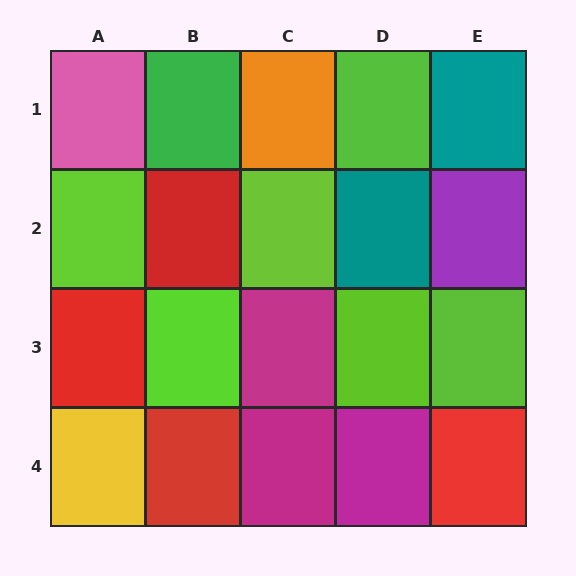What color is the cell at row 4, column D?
Magenta.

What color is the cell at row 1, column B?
Green.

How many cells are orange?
1 cell is orange.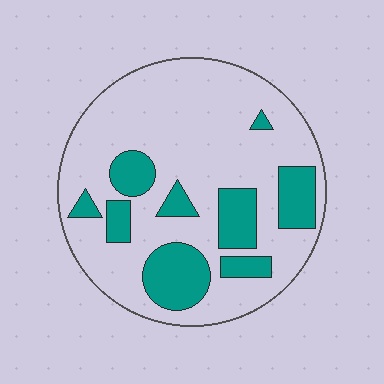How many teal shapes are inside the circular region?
9.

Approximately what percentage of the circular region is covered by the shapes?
Approximately 25%.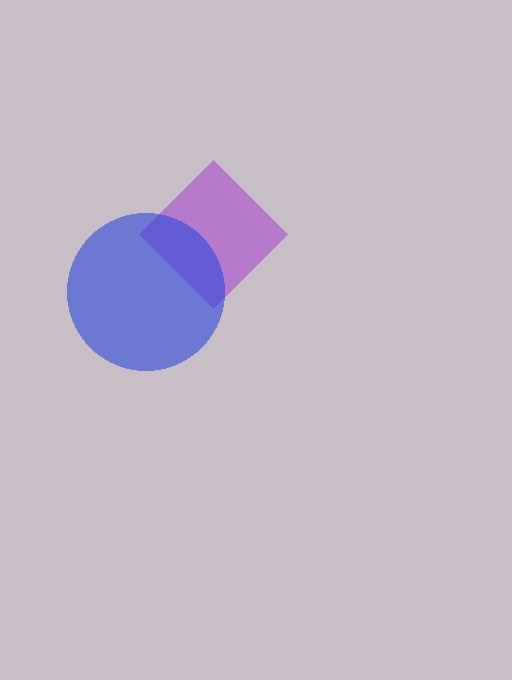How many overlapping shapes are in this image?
There are 2 overlapping shapes in the image.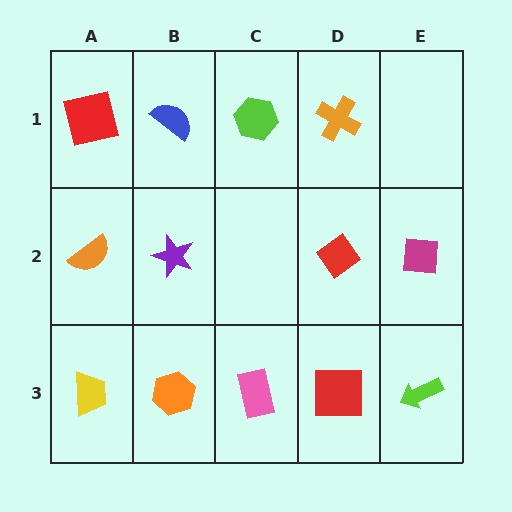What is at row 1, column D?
An orange cross.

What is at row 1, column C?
A lime hexagon.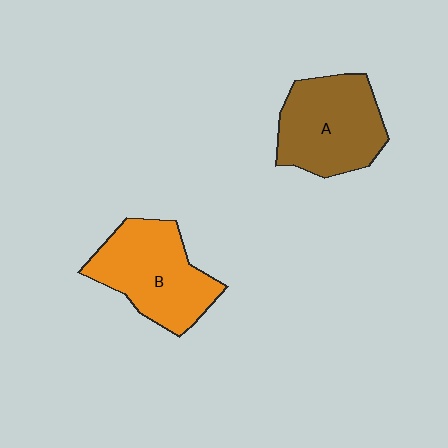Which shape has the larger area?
Shape B (orange).